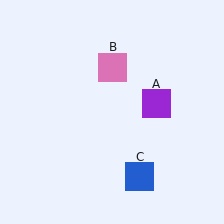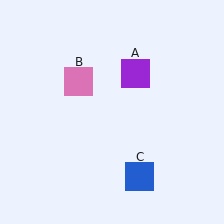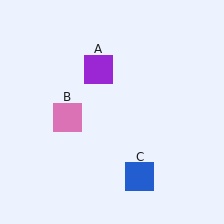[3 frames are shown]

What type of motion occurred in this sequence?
The purple square (object A), pink square (object B) rotated counterclockwise around the center of the scene.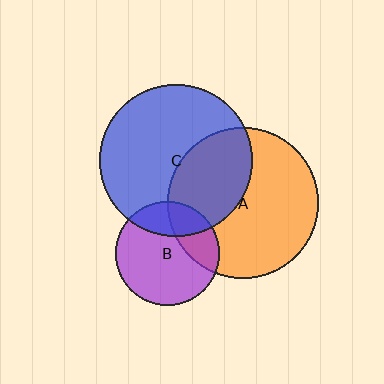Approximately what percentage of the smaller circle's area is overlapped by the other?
Approximately 25%.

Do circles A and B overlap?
Yes.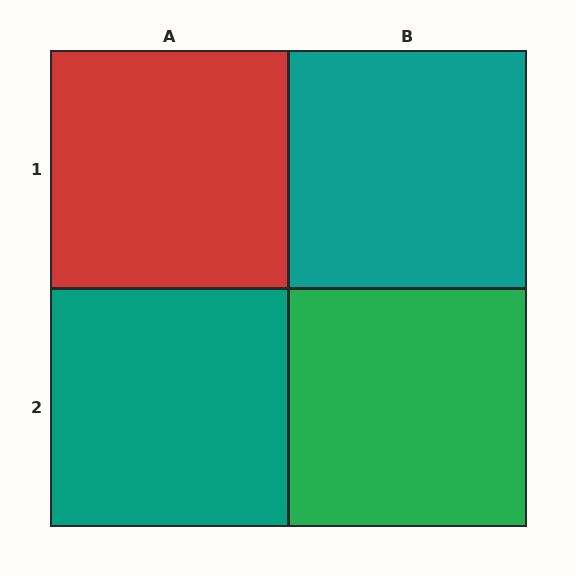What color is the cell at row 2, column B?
Green.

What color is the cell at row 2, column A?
Teal.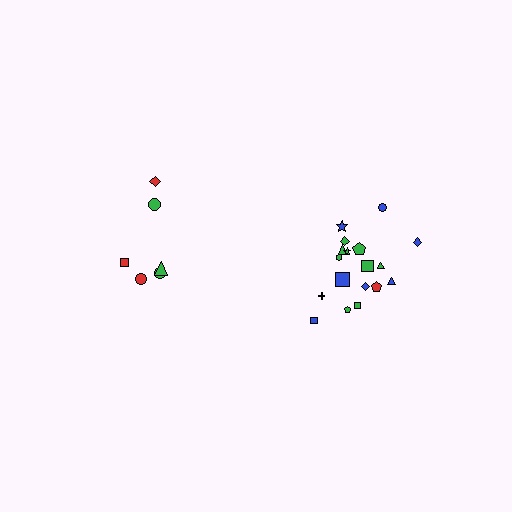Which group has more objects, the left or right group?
The right group.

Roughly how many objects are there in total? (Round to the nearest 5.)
Roughly 25 objects in total.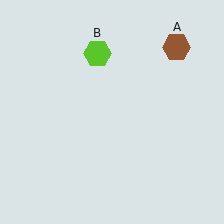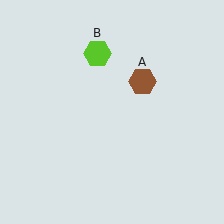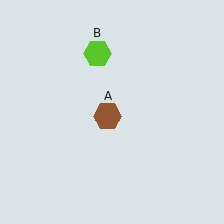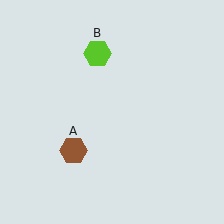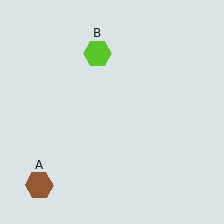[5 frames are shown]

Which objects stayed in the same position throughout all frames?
Lime hexagon (object B) remained stationary.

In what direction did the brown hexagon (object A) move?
The brown hexagon (object A) moved down and to the left.